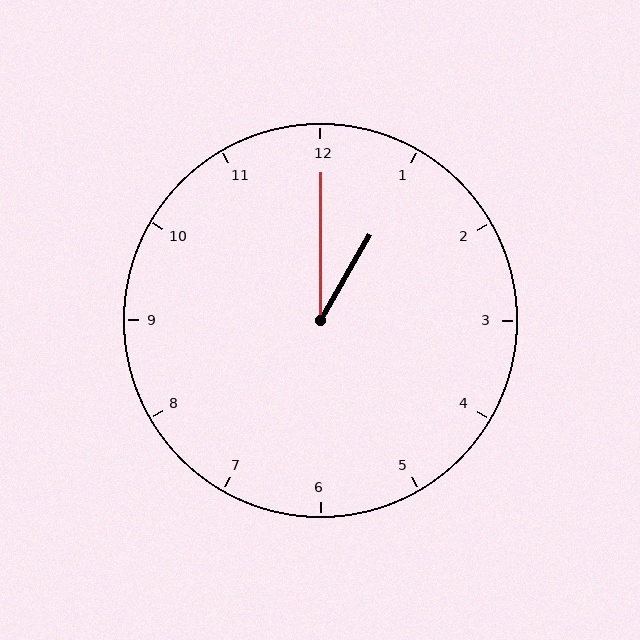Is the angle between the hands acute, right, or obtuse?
It is acute.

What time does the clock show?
1:00.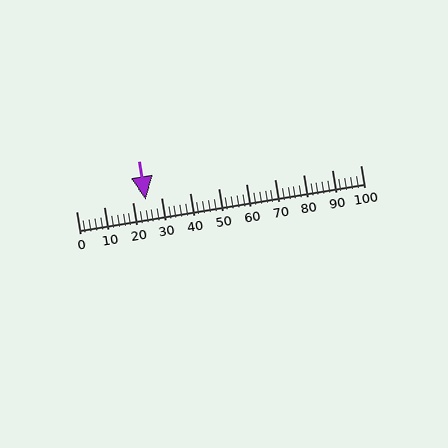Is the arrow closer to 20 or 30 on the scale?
The arrow is closer to 20.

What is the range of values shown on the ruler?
The ruler shows values from 0 to 100.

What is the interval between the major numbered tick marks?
The major tick marks are spaced 10 units apart.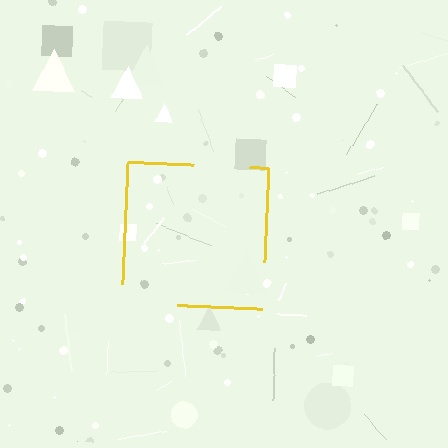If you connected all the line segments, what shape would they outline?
They would outline a square.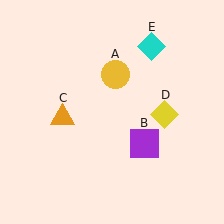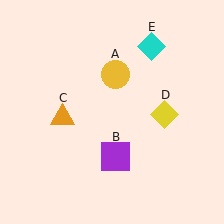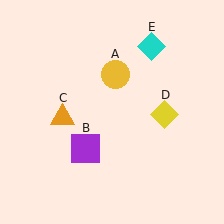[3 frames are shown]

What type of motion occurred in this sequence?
The purple square (object B) rotated clockwise around the center of the scene.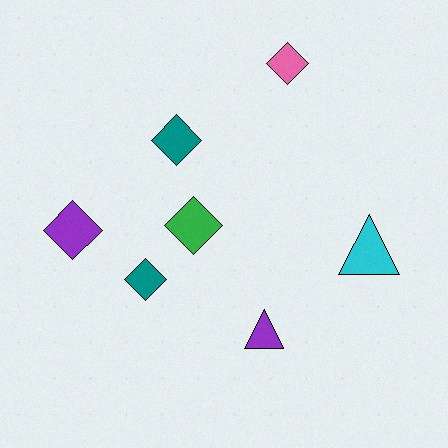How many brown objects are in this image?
There are no brown objects.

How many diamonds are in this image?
There are 5 diamonds.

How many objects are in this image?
There are 7 objects.